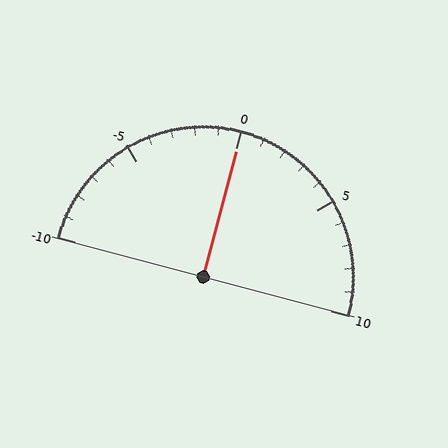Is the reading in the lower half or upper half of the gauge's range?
The reading is in the upper half of the range (-10 to 10).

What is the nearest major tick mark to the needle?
The nearest major tick mark is 0.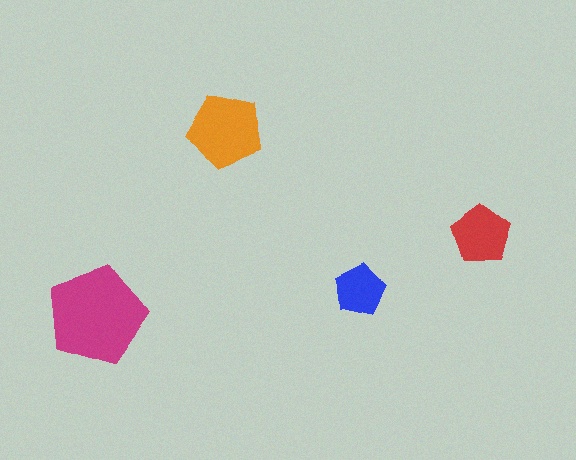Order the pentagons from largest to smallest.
the magenta one, the orange one, the red one, the blue one.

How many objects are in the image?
There are 4 objects in the image.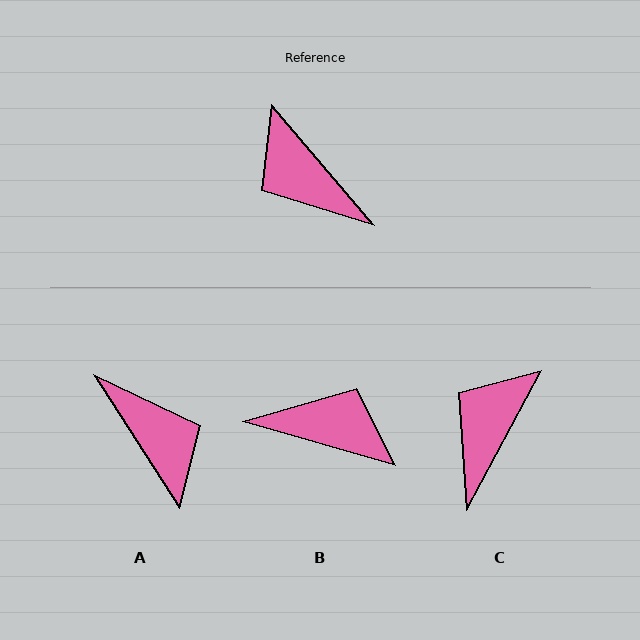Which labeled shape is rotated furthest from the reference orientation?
A, about 172 degrees away.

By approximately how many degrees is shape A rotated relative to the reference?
Approximately 172 degrees counter-clockwise.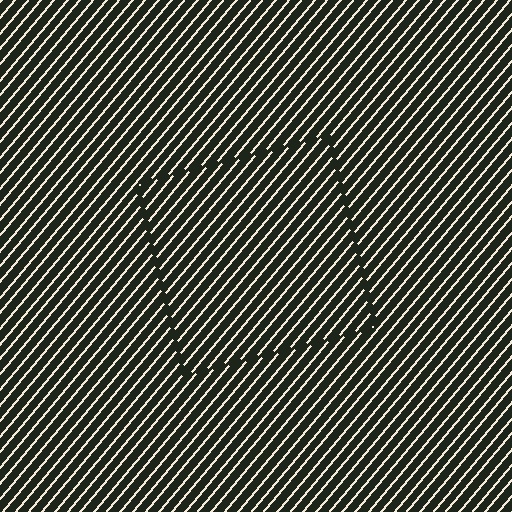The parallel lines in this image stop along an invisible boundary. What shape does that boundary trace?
An illusory square. The interior of the shape contains the same grating, shifted by half a period — the contour is defined by the phase discontinuity where line-ends from the inner and outer gratings abut.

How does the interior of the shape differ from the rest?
The interior of the shape contains the same grating, shifted by half a period — the contour is defined by the phase discontinuity where line-ends from the inner and outer gratings abut.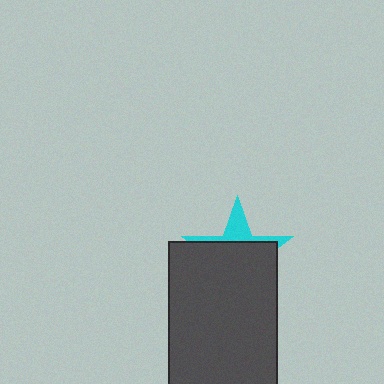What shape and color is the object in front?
The object in front is a dark gray rectangle.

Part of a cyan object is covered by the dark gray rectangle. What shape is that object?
It is a star.